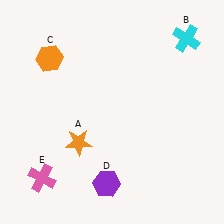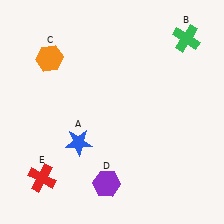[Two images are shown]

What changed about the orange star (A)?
In Image 1, A is orange. In Image 2, it changed to blue.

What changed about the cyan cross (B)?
In Image 1, B is cyan. In Image 2, it changed to green.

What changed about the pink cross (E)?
In Image 1, E is pink. In Image 2, it changed to red.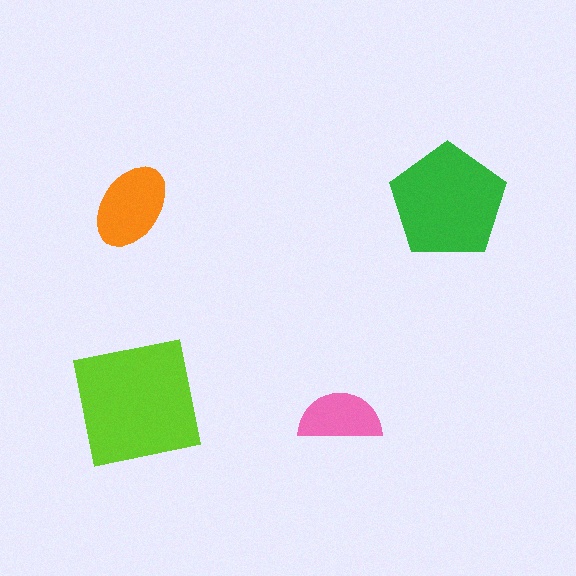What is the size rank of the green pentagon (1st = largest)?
2nd.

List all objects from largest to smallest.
The lime square, the green pentagon, the orange ellipse, the pink semicircle.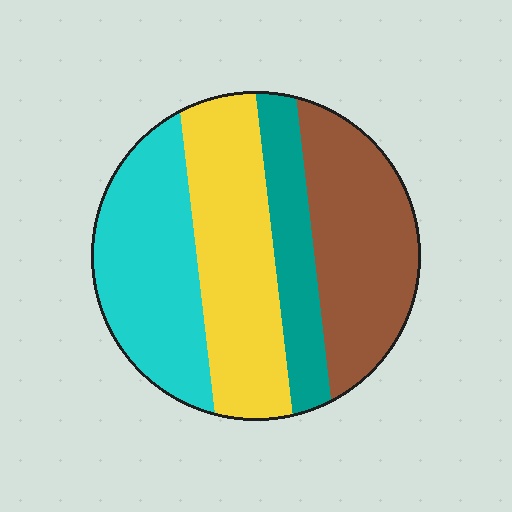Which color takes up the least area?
Teal, at roughly 15%.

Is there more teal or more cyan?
Cyan.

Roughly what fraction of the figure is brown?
Brown takes up about one quarter (1/4) of the figure.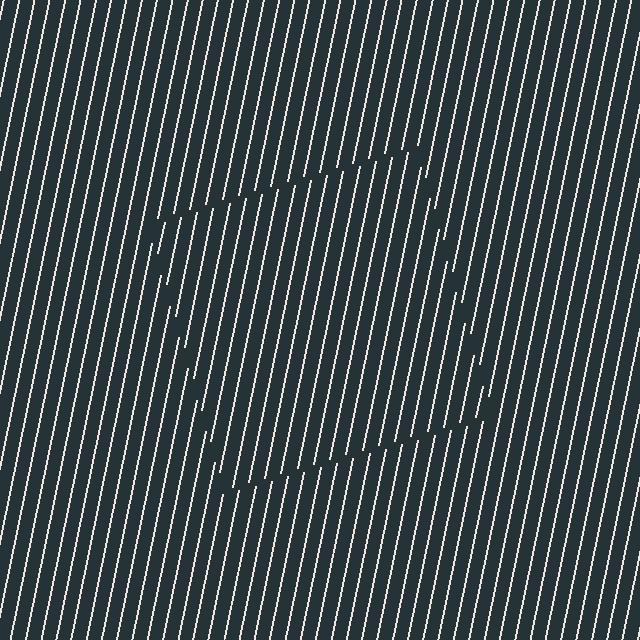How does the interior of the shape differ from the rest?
The interior of the shape contains the same grating, shifted by half a period — the contour is defined by the phase discontinuity where line-ends from the inner and outer gratings abut.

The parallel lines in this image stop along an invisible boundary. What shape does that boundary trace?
An illusory square. The interior of the shape contains the same grating, shifted by half a period — the contour is defined by the phase discontinuity where line-ends from the inner and outer gratings abut.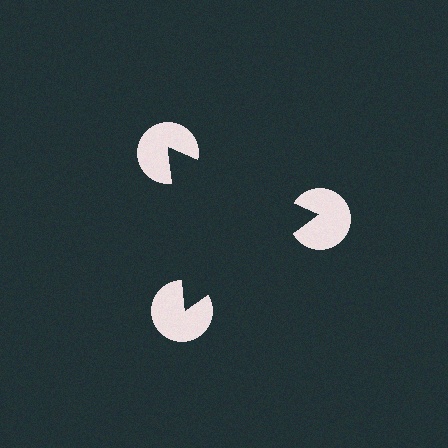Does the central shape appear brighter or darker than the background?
It typically appears slightly darker than the background, even though no actual brightness change is drawn.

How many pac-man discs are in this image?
There are 3 — one at each vertex of the illusory triangle.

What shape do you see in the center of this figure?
An illusory triangle — its edges are inferred from the aligned wedge cuts in the pac-man discs, not physically drawn.